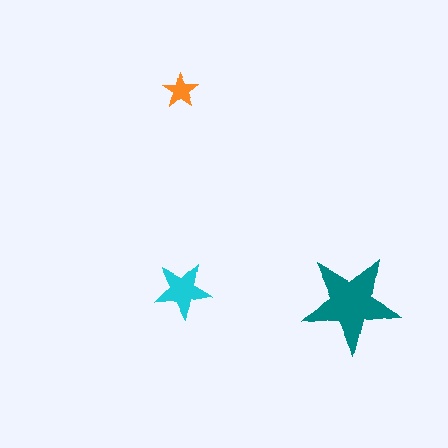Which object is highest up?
The orange star is topmost.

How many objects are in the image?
There are 3 objects in the image.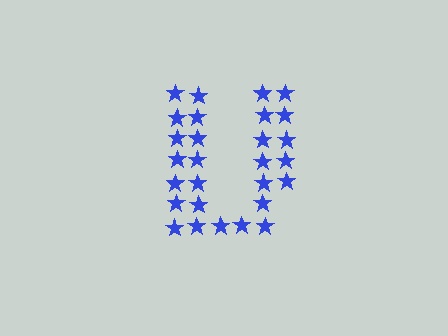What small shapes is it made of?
It is made of small stars.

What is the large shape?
The large shape is the letter U.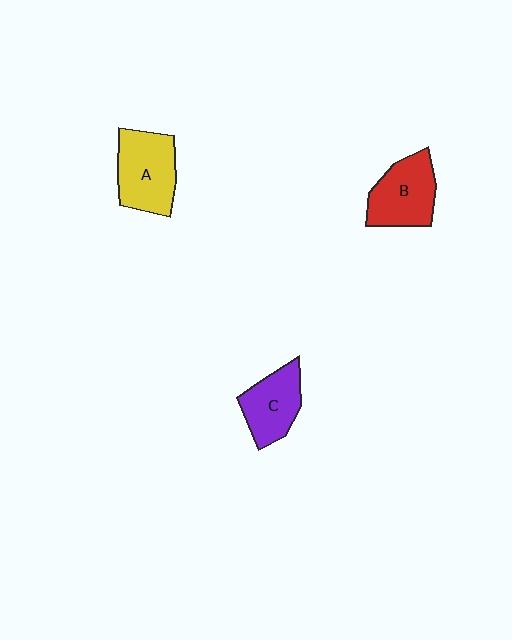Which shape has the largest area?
Shape A (yellow).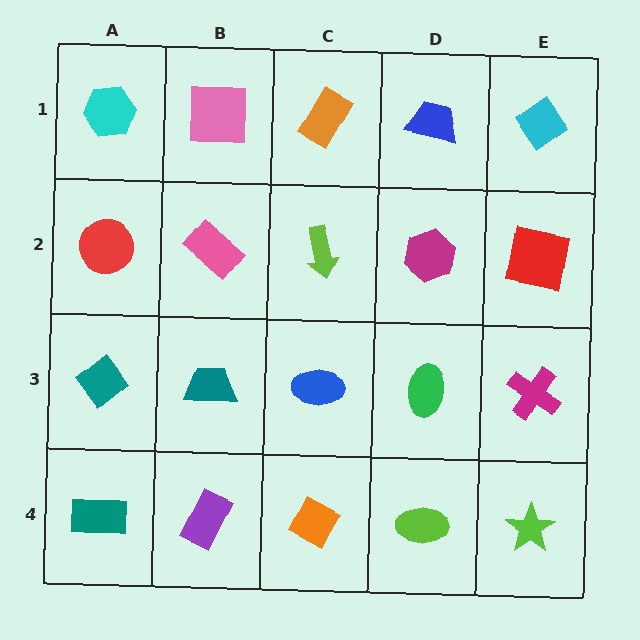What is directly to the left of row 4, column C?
A purple rectangle.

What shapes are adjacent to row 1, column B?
A pink rectangle (row 2, column B), a cyan hexagon (row 1, column A), an orange rectangle (row 1, column C).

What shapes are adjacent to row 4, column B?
A teal trapezoid (row 3, column B), a teal rectangle (row 4, column A), an orange diamond (row 4, column C).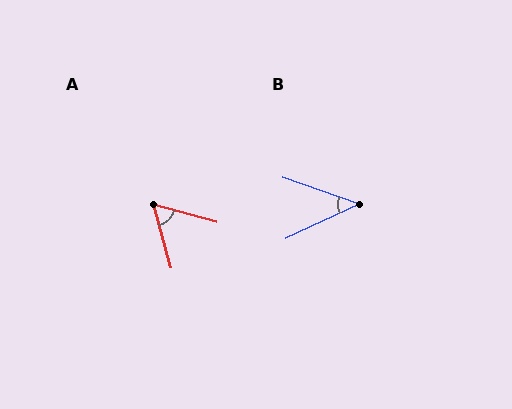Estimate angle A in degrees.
Approximately 59 degrees.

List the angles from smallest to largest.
B (44°), A (59°).